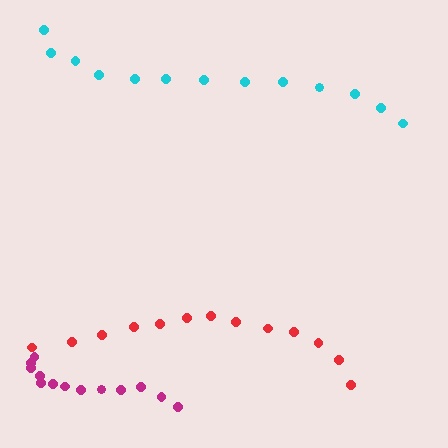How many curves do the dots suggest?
There are 3 distinct paths.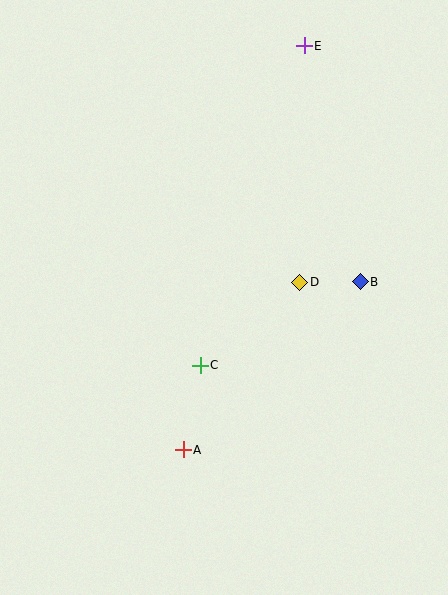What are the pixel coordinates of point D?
Point D is at (300, 282).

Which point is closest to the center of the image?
Point C at (200, 365) is closest to the center.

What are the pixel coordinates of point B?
Point B is at (360, 282).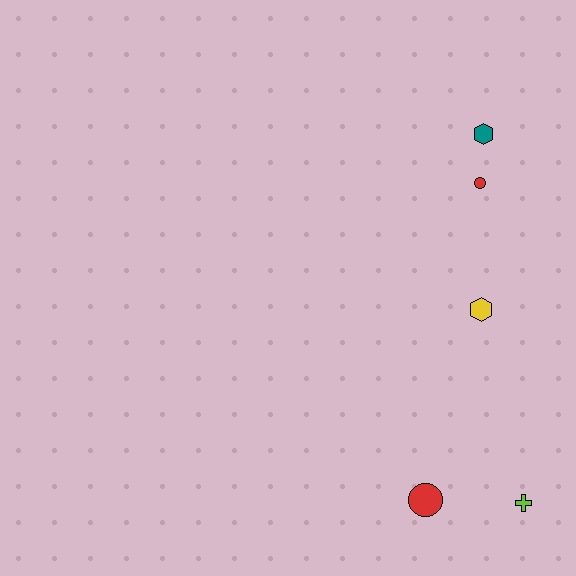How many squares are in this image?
There are no squares.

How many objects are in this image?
There are 5 objects.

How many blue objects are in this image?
There are no blue objects.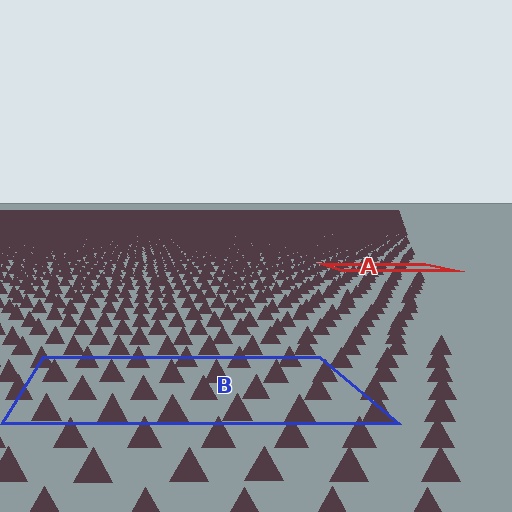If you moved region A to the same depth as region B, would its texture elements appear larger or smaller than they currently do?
They would appear larger. At a closer depth, the same texture elements are projected at a bigger on-screen size.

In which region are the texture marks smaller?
The texture marks are smaller in region A, because it is farther away.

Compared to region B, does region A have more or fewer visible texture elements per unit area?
Region A has more texture elements per unit area — they are packed more densely because it is farther away.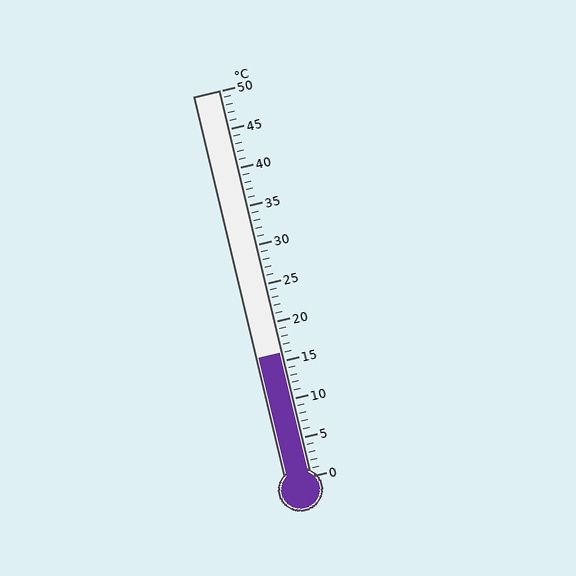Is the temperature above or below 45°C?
The temperature is below 45°C.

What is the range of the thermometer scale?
The thermometer scale ranges from 0°C to 50°C.